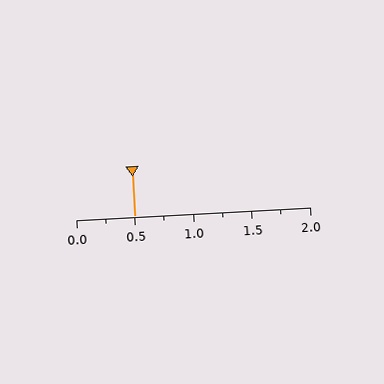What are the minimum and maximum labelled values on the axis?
The axis runs from 0.0 to 2.0.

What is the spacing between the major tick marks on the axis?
The major ticks are spaced 0.5 apart.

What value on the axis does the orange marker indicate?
The marker indicates approximately 0.5.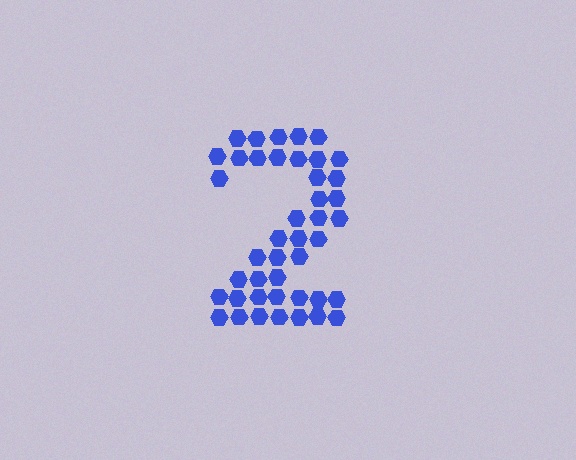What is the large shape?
The large shape is the digit 2.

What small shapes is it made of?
It is made of small hexagons.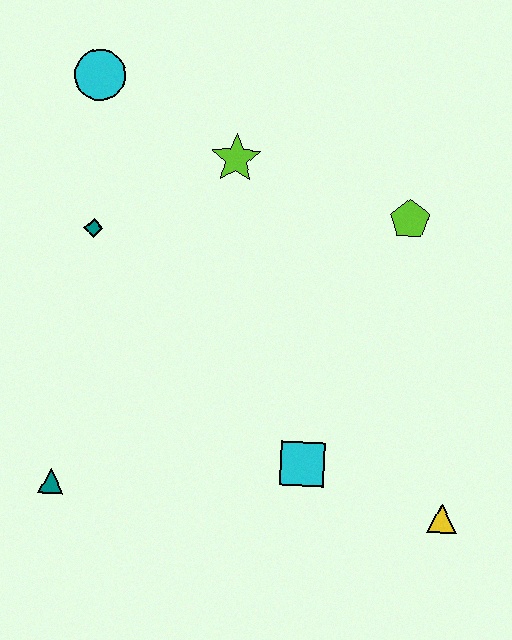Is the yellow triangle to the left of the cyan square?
No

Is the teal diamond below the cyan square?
No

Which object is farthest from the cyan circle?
The yellow triangle is farthest from the cyan circle.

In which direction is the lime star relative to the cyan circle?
The lime star is to the right of the cyan circle.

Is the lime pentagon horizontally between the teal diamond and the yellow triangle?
Yes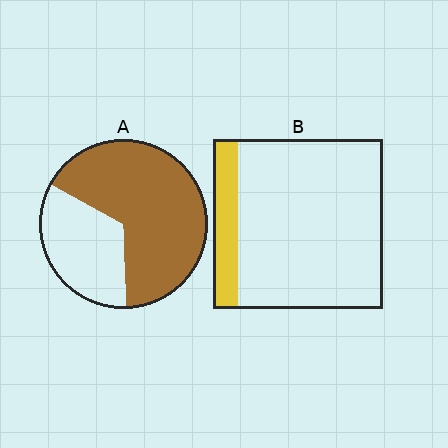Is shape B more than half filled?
No.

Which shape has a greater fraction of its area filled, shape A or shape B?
Shape A.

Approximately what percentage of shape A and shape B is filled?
A is approximately 65% and B is approximately 15%.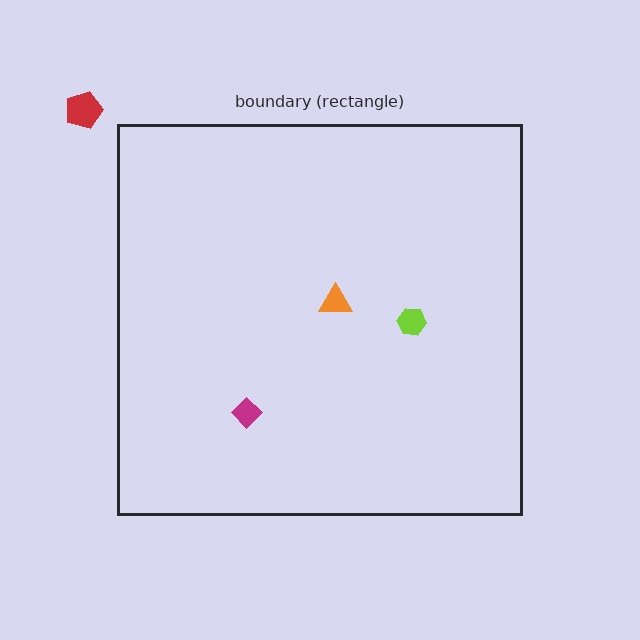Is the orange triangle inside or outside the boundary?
Inside.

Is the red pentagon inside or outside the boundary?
Outside.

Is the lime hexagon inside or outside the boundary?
Inside.